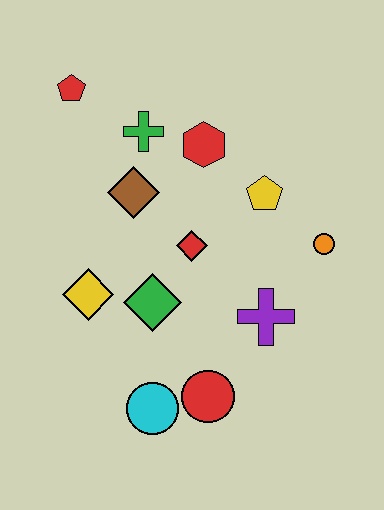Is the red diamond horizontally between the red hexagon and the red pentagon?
Yes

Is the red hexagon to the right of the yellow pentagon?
No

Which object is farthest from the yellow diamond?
The orange circle is farthest from the yellow diamond.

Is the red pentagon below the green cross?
No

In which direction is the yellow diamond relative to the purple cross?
The yellow diamond is to the left of the purple cross.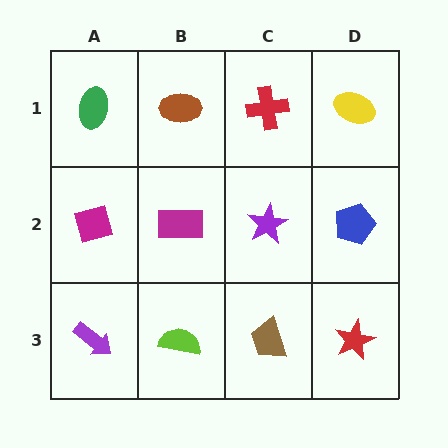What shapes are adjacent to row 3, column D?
A blue pentagon (row 2, column D), a brown trapezoid (row 3, column C).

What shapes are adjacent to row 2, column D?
A yellow ellipse (row 1, column D), a red star (row 3, column D), a purple star (row 2, column C).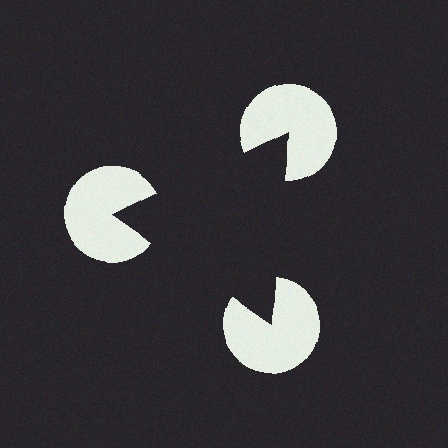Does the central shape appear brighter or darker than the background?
It typically appears slightly darker than the background, even though no actual brightness change is drawn.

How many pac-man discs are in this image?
There are 3 — one at each vertex of the illusory triangle.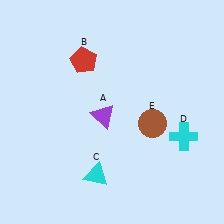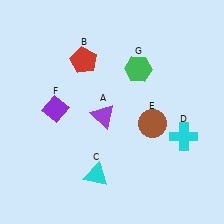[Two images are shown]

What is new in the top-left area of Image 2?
A purple diamond (F) was added in the top-left area of Image 2.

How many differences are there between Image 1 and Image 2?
There are 2 differences between the two images.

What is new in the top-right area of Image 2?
A green hexagon (G) was added in the top-right area of Image 2.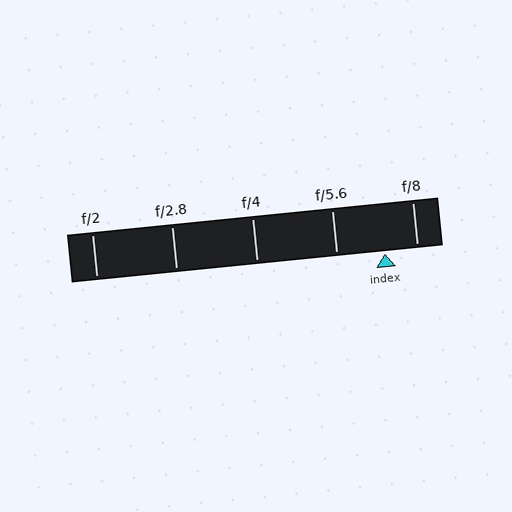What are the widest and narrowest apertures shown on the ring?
The widest aperture shown is f/2 and the narrowest is f/8.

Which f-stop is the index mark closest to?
The index mark is closest to f/8.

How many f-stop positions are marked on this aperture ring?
There are 5 f-stop positions marked.